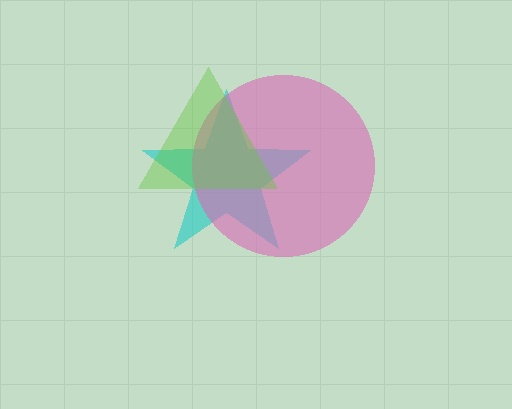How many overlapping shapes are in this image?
There are 3 overlapping shapes in the image.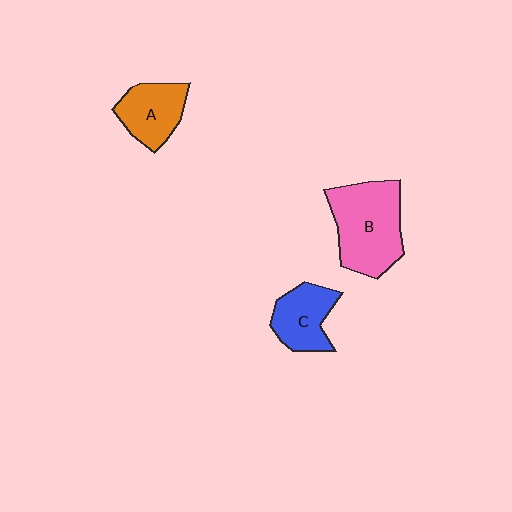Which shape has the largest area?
Shape B (pink).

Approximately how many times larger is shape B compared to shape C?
Approximately 1.7 times.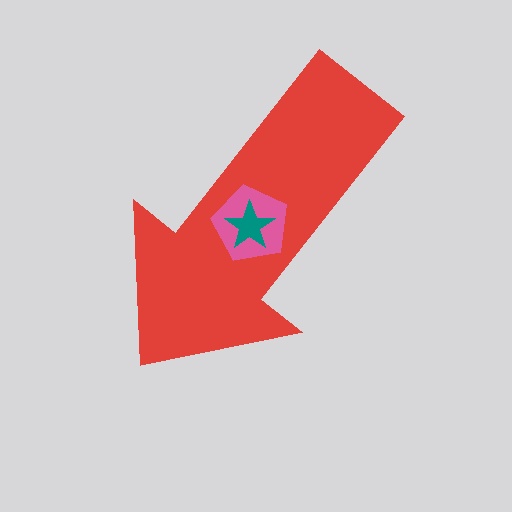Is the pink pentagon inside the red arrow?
Yes.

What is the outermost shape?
The red arrow.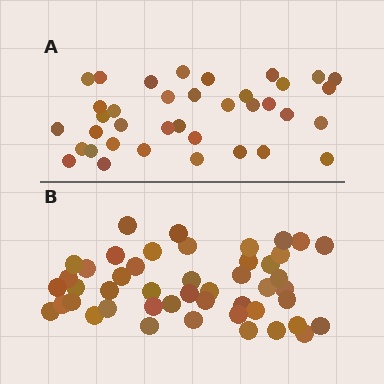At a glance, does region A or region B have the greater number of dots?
Region B (the bottom region) has more dots.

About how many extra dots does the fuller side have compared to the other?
Region B has roughly 10 or so more dots than region A.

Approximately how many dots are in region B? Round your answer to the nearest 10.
About 50 dots. (The exact count is 47, which rounds to 50.)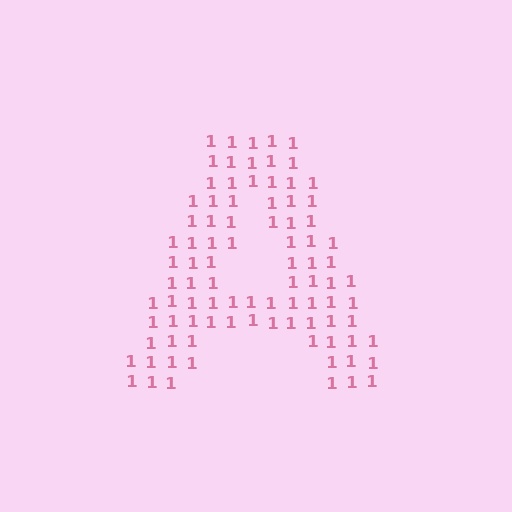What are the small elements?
The small elements are digit 1's.